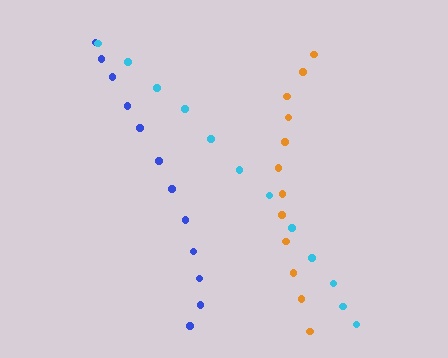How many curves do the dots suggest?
There are 3 distinct paths.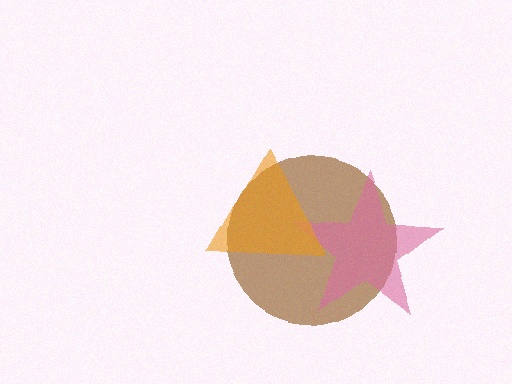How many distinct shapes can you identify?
There are 3 distinct shapes: a brown circle, a pink star, an orange triangle.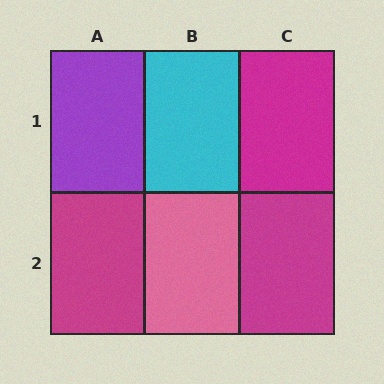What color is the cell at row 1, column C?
Magenta.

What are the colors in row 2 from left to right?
Magenta, pink, magenta.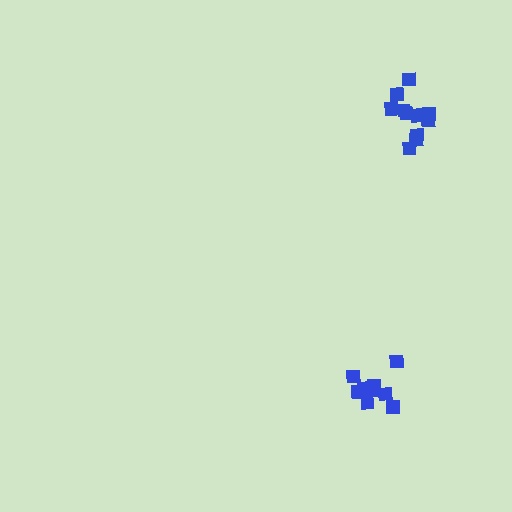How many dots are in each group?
Group 1: 9 dots, Group 2: 11 dots (20 total).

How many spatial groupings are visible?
There are 2 spatial groupings.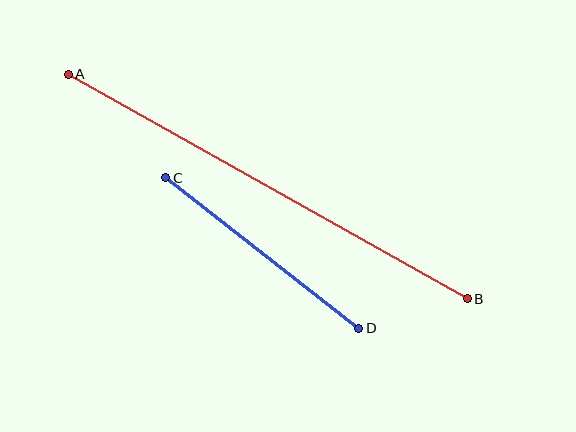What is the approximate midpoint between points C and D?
The midpoint is at approximately (262, 253) pixels.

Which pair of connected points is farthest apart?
Points A and B are farthest apart.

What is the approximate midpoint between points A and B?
The midpoint is at approximately (268, 187) pixels.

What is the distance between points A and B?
The distance is approximately 458 pixels.